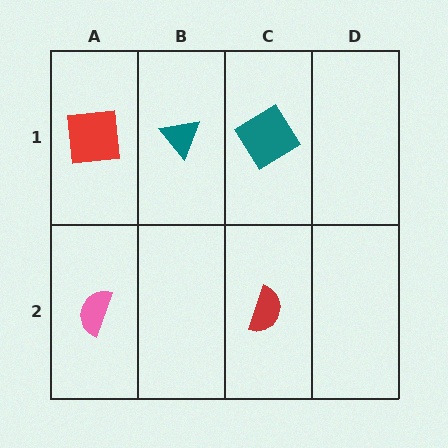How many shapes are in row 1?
3 shapes.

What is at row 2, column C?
A red semicircle.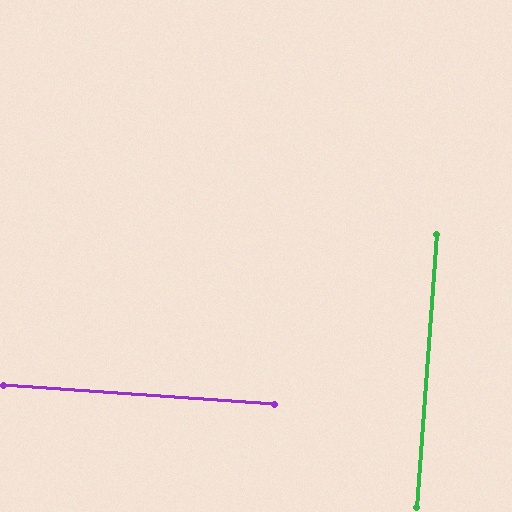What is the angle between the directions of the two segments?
Approximately 90 degrees.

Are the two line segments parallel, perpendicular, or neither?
Perpendicular — they meet at approximately 90°.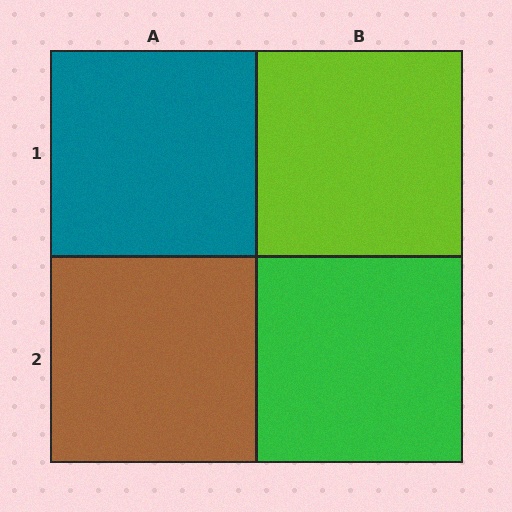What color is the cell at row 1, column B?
Lime.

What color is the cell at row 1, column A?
Teal.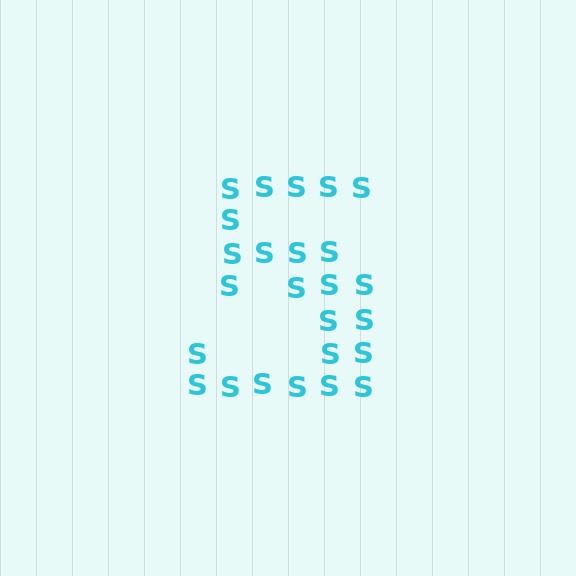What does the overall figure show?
The overall figure shows the digit 5.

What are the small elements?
The small elements are letter S's.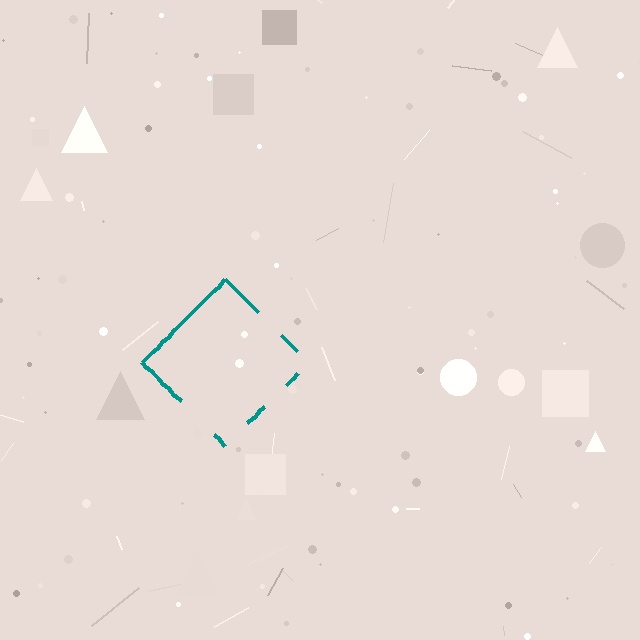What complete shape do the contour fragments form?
The contour fragments form a diamond.